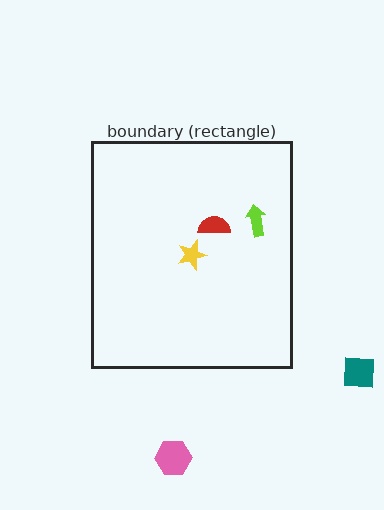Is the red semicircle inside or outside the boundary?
Inside.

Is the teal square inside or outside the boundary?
Outside.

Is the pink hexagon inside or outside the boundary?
Outside.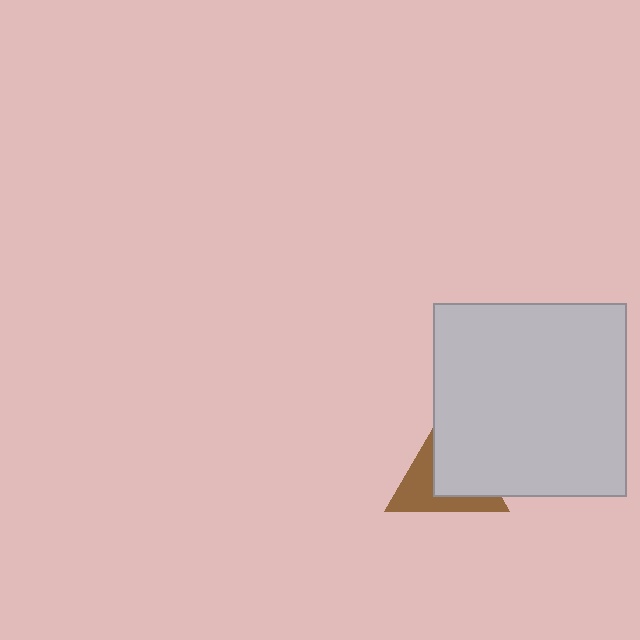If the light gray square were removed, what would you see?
You would see the complete brown triangle.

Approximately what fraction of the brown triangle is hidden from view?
Roughly 55% of the brown triangle is hidden behind the light gray square.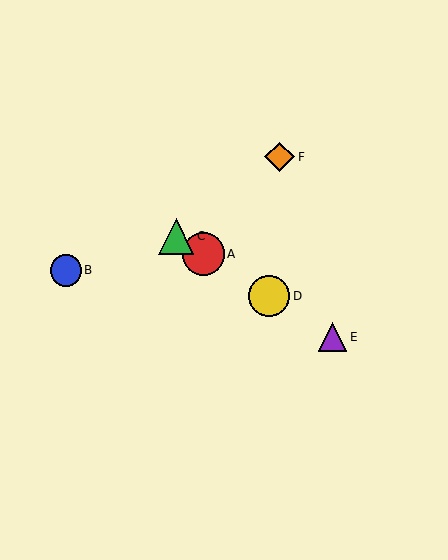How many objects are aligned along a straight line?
4 objects (A, C, D, E) are aligned along a straight line.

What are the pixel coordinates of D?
Object D is at (269, 296).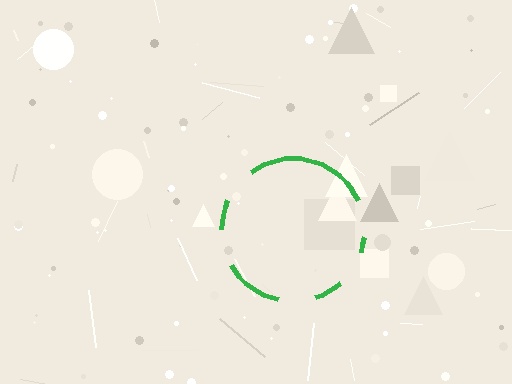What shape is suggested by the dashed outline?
The dashed outline suggests a circle.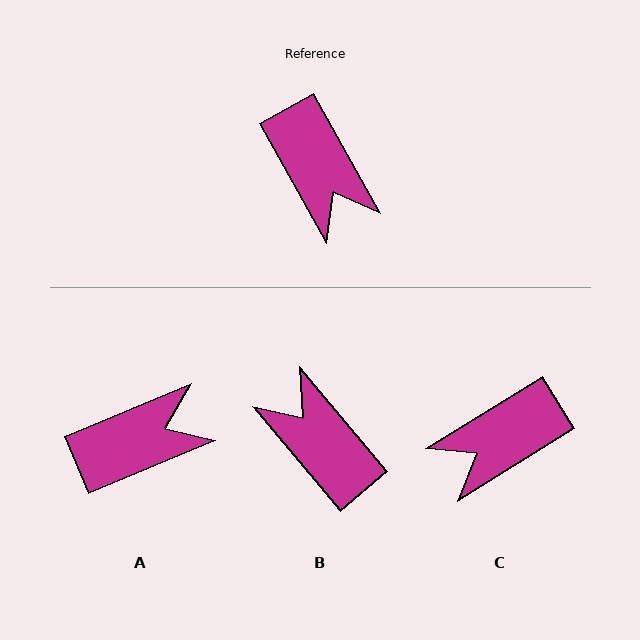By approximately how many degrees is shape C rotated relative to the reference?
Approximately 87 degrees clockwise.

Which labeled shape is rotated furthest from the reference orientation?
B, about 169 degrees away.